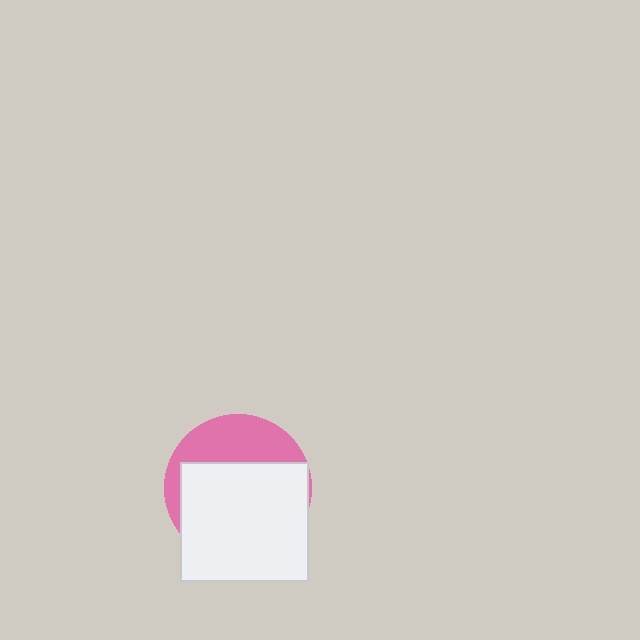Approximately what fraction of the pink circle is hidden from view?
Roughly 67% of the pink circle is hidden behind the white rectangle.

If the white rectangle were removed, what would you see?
You would see the complete pink circle.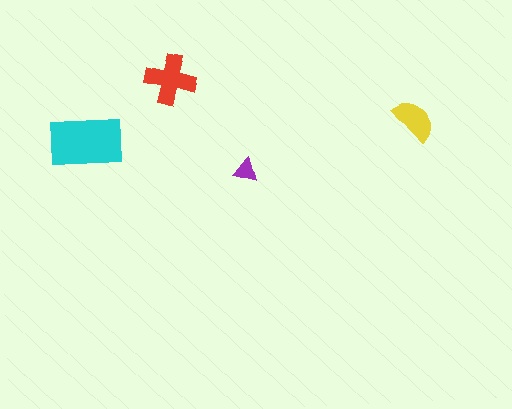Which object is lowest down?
The purple triangle is bottommost.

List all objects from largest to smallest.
The cyan rectangle, the red cross, the yellow semicircle, the purple triangle.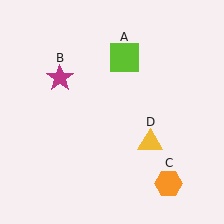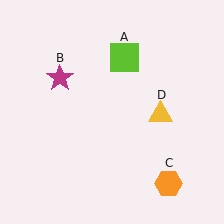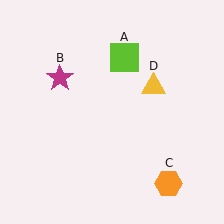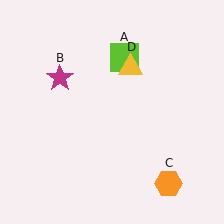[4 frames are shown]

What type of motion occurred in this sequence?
The yellow triangle (object D) rotated counterclockwise around the center of the scene.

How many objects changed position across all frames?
1 object changed position: yellow triangle (object D).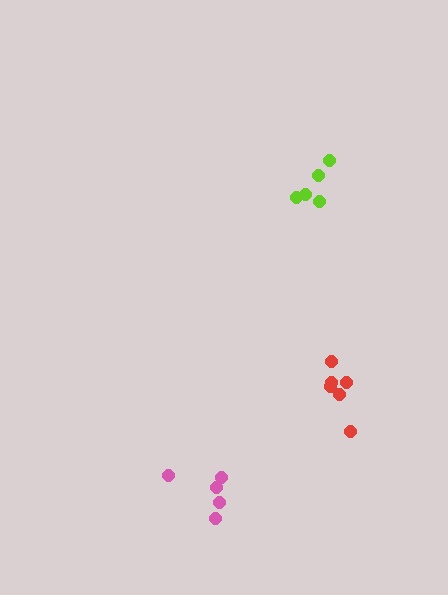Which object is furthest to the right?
The red cluster is rightmost.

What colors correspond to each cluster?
The clusters are colored: pink, red, lime.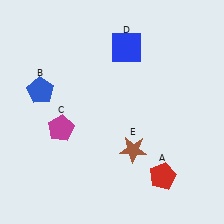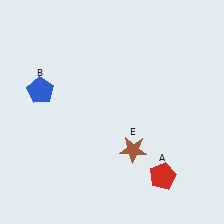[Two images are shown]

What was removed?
The magenta pentagon (C), the blue square (D) were removed in Image 2.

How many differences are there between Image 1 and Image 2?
There are 2 differences between the two images.